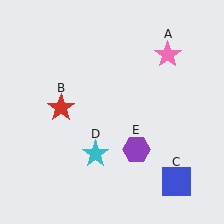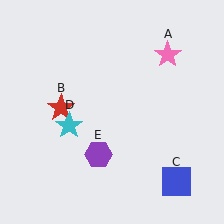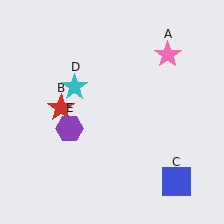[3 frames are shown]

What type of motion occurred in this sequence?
The cyan star (object D), purple hexagon (object E) rotated clockwise around the center of the scene.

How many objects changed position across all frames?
2 objects changed position: cyan star (object D), purple hexagon (object E).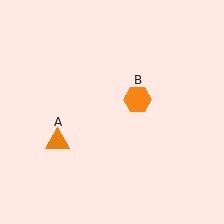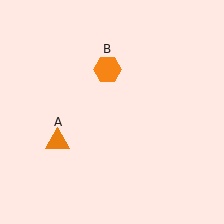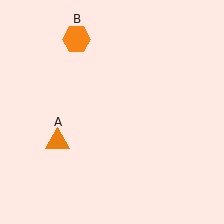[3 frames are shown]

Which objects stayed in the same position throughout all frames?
Orange triangle (object A) remained stationary.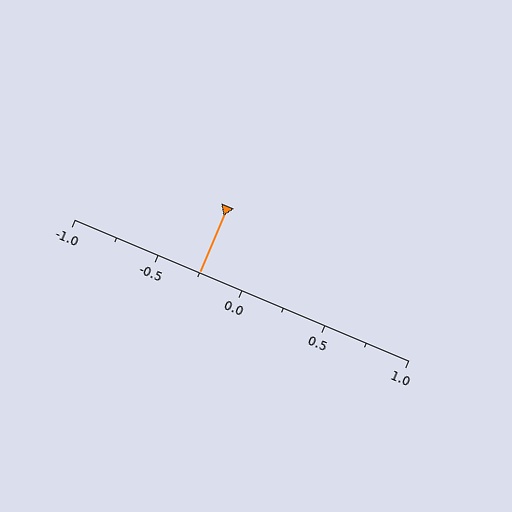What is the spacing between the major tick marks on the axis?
The major ticks are spaced 0.5 apart.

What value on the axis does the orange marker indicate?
The marker indicates approximately -0.25.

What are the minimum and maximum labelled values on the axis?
The axis runs from -1.0 to 1.0.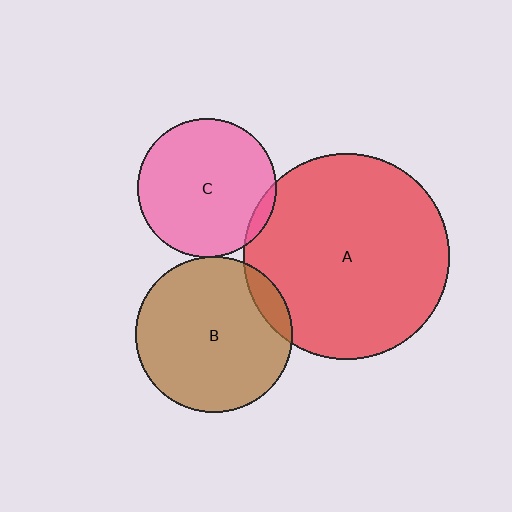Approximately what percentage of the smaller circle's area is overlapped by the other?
Approximately 5%.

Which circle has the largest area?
Circle A (red).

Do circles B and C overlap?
Yes.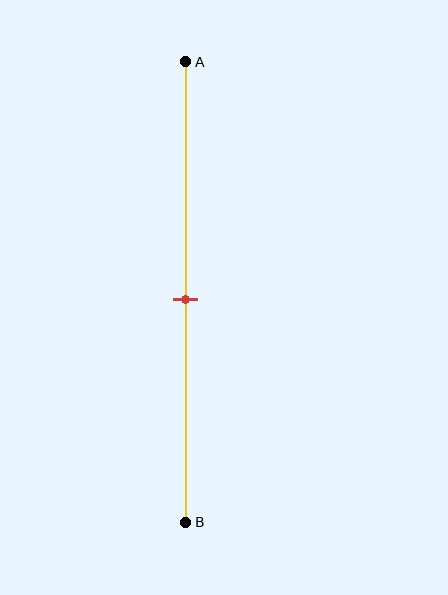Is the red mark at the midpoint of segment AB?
Yes, the mark is approximately at the midpoint.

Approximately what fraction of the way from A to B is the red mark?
The red mark is approximately 50% of the way from A to B.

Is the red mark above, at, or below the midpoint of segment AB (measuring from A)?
The red mark is approximately at the midpoint of segment AB.